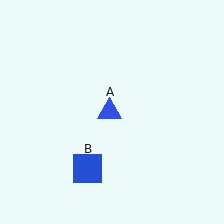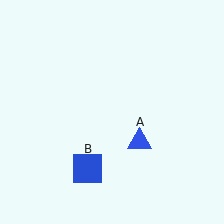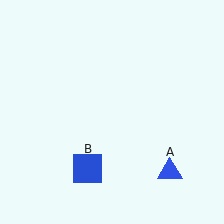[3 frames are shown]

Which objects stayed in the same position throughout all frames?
Blue square (object B) remained stationary.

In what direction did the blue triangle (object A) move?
The blue triangle (object A) moved down and to the right.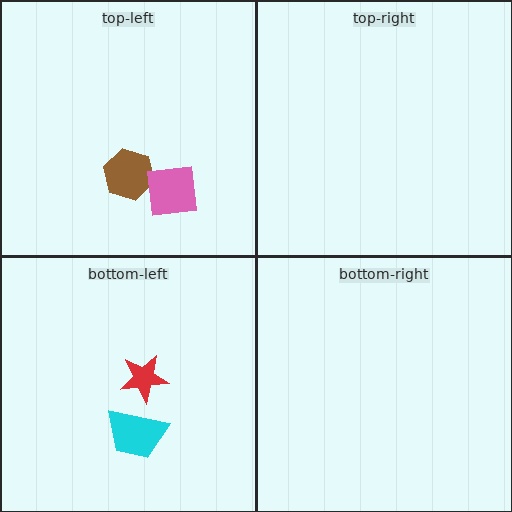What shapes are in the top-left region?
The brown hexagon, the pink square.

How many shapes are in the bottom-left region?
2.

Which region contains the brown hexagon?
The top-left region.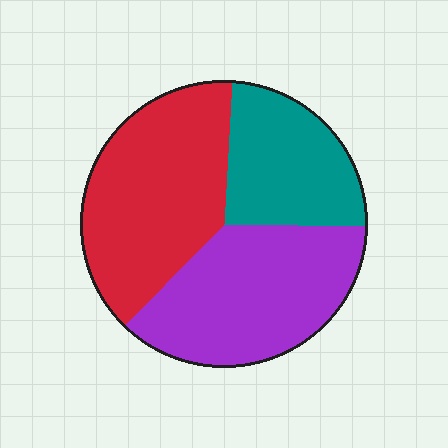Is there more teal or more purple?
Purple.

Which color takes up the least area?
Teal, at roughly 25%.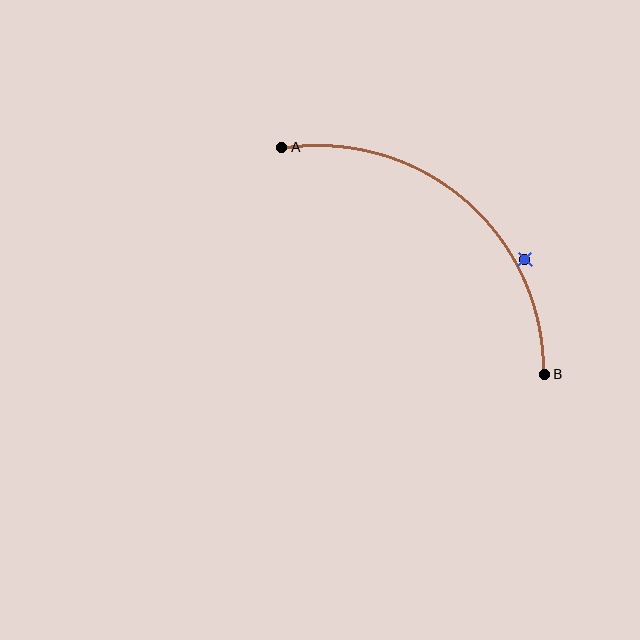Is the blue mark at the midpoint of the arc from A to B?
No — the blue mark does not lie on the arc at all. It sits slightly outside the curve.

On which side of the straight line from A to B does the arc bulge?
The arc bulges above and to the right of the straight line connecting A and B.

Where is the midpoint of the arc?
The arc midpoint is the point on the curve farthest from the straight line joining A and B. It sits above and to the right of that line.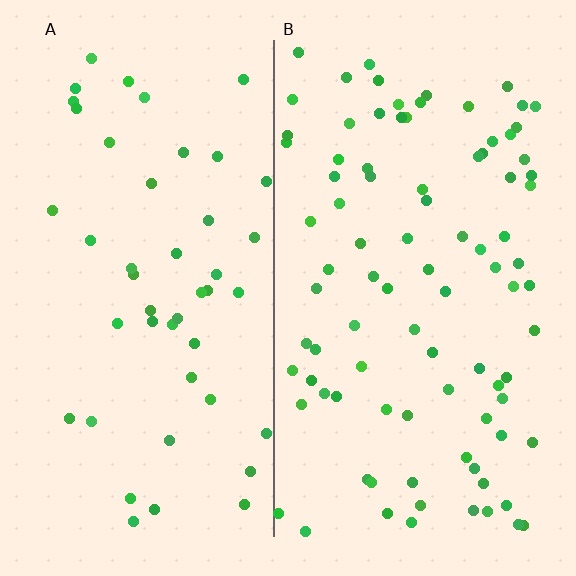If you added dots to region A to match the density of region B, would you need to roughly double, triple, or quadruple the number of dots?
Approximately double.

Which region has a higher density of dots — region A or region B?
B (the right).